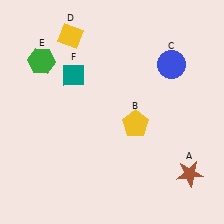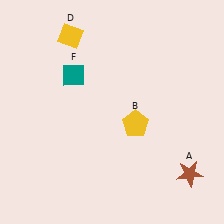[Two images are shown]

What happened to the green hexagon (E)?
The green hexagon (E) was removed in Image 2. It was in the top-left area of Image 1.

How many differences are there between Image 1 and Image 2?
There are 2 differences between the two images.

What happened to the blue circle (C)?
The blue circle (C) was removed in Image 2. It was in the top-right area of Image 1.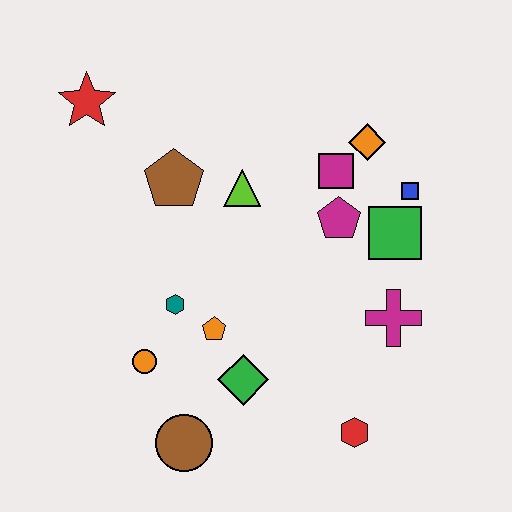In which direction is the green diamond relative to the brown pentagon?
The green diamond is below the brown pentagon.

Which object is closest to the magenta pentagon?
The magenta square is closest to the magenta pentagon.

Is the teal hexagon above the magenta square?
No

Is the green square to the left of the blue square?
Yes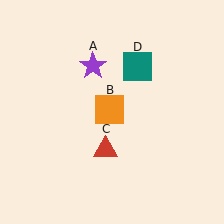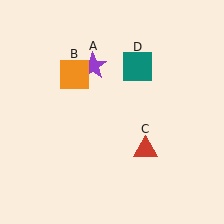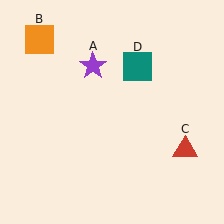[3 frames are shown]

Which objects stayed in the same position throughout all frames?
Purple star (object A) and teal square (object D) remained stationary.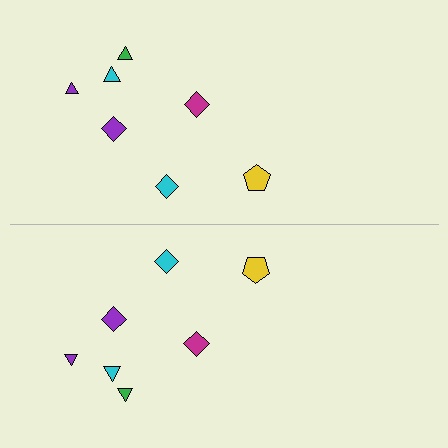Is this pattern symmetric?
Yes, this pattern has bilateral (reflection) symmetry.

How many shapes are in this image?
There are 14 shapes in this image.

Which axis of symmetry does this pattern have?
The pattern has a horizontal axis of symmetry running through the center of the image.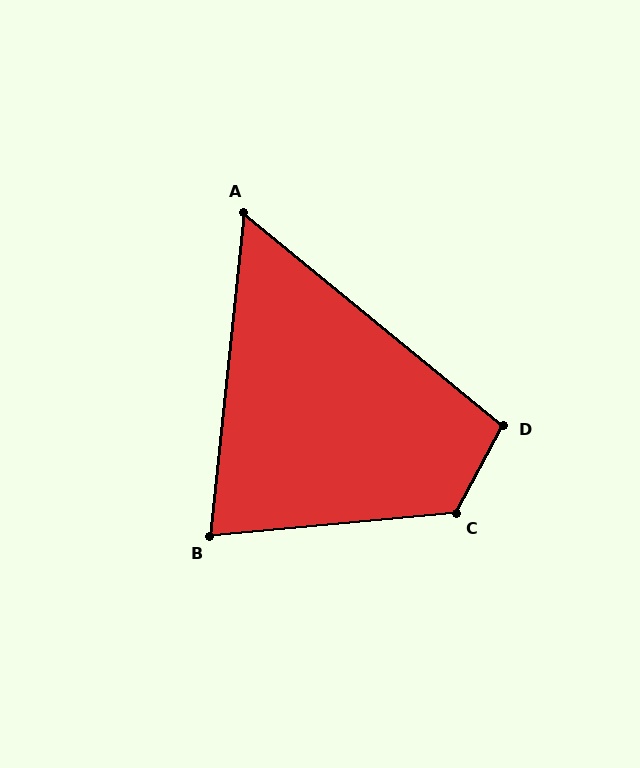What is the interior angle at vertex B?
Approximately 79 degrees (acute).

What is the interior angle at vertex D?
Approximately 101 degrees (obtuse).